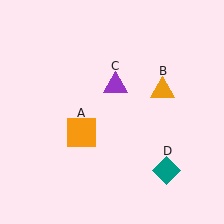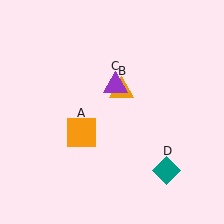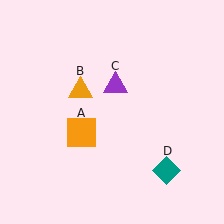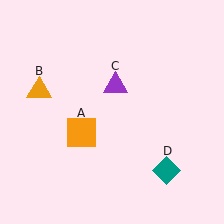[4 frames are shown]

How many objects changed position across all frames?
1 object changed position: orange triangle (object B).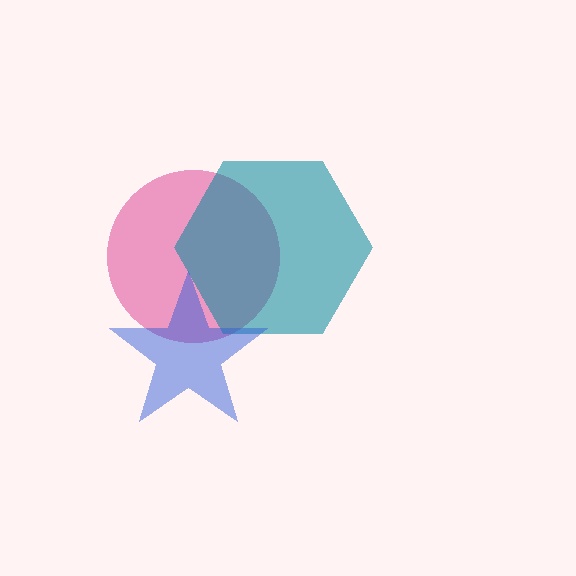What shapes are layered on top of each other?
The layered shapes are: a pink circle, a teal hexagon, a blue star.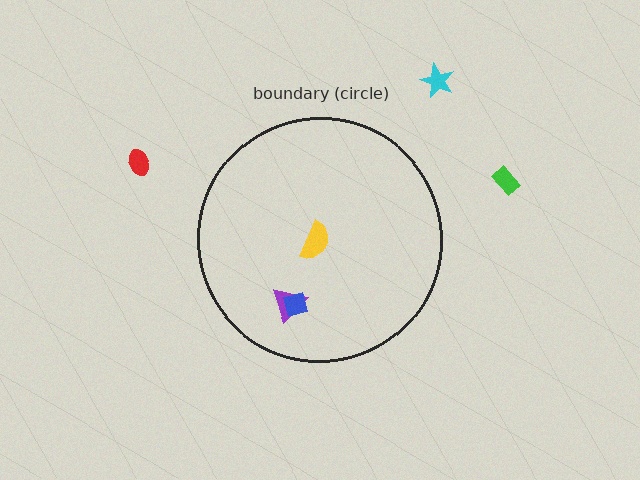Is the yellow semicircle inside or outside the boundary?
Inside.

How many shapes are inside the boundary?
3 inside, 3 outside.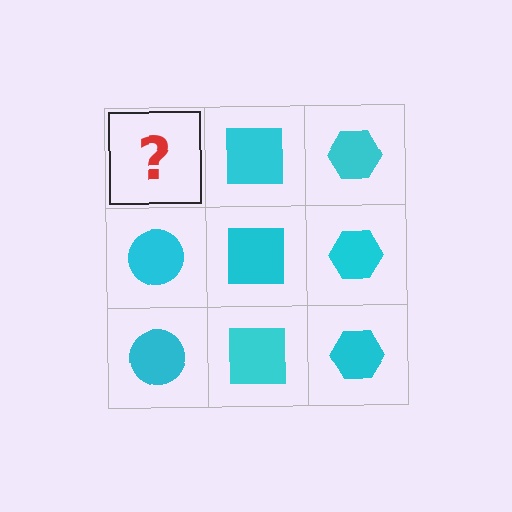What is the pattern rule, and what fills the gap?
The rule is that each column has a consistent shape. The gap should be filled with a cyan circle.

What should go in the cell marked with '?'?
The missing cell should contain a cyan circle.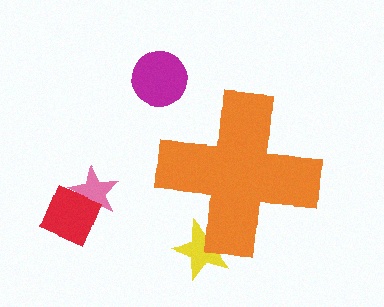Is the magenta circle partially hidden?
No, the magenta circle is fully visible.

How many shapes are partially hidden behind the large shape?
1 shape is partially hidden.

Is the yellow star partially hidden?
Yes, the yellow star is partially hidden behind the orange cross.